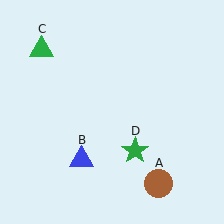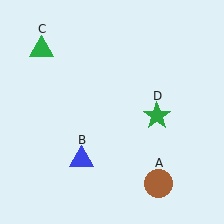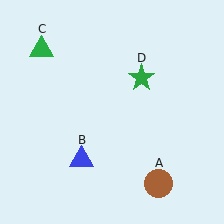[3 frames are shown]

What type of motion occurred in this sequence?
The green star (object D) rotated counterclockwise around the center of the scene.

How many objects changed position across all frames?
1 object changed position: green star (object D).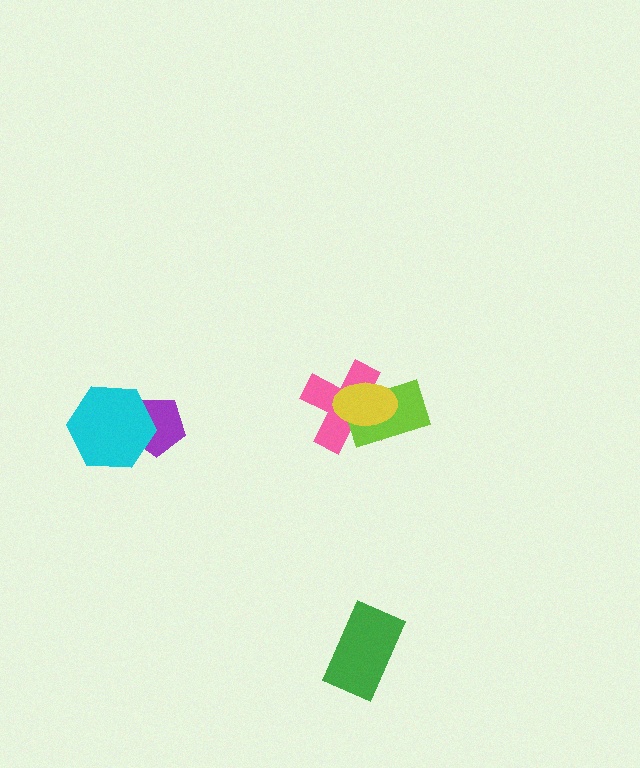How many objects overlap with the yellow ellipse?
2 objects overlap with the yellow ellipse.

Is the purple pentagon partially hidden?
Yes, it is partially covered by another shape.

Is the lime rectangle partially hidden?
Yes, it is partially covered by another shape.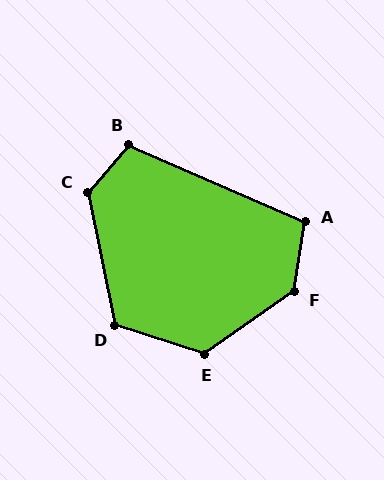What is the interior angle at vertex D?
Approximately 120 degrees (obtuse).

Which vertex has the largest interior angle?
F, at approximately 134 degrees.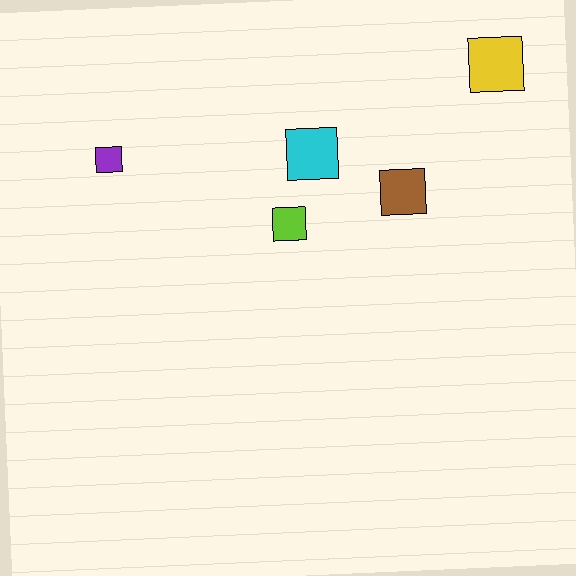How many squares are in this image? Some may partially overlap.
There are 5 squares.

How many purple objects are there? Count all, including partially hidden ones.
There is 1 purple object.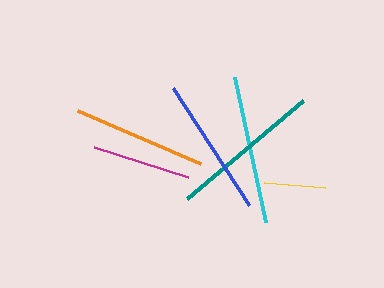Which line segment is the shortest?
The yellow line is the shortest at approximately 61 pixels.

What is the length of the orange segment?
The orange segment is approximately 134 pixels long.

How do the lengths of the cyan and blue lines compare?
The cyan and blue lines are approximately the same length.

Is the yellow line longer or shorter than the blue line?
The blue line is longer than the yellow line.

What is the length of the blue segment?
The blue segment is approximately 140 pixels long.